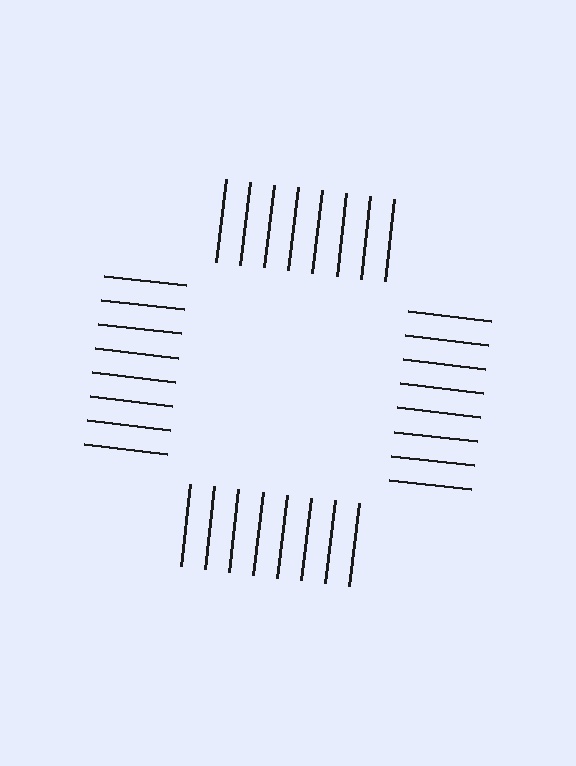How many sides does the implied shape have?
4 sides — the line-ends trace a square.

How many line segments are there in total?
32 — 8 along each of the 4 edges.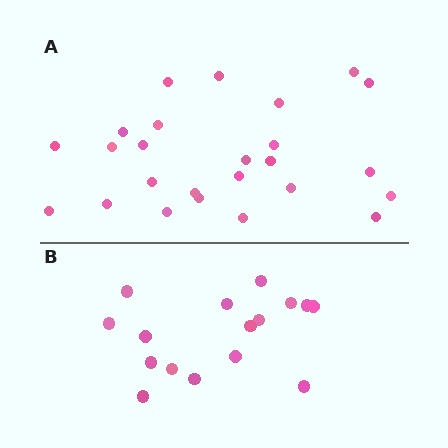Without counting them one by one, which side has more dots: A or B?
Region A (the top region) has more dots.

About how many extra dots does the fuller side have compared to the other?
Region A has roughly 8 or so more dots than region B.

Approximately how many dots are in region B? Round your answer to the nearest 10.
About 20 dots. (The exact count is 16, which rounds to 20.)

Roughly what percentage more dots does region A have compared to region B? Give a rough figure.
About 55% more.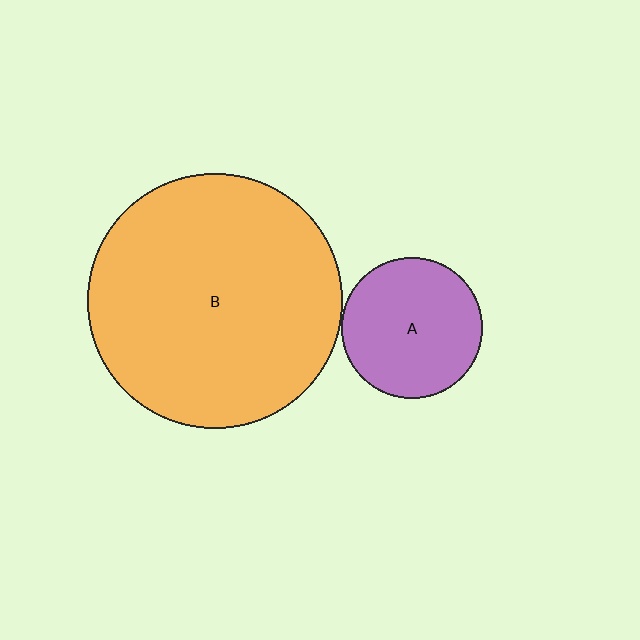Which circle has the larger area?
Circle B (orange).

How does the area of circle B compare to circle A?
Approximately 3.3 times.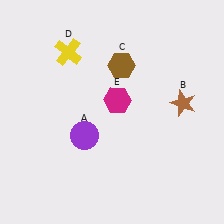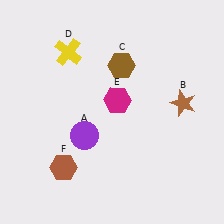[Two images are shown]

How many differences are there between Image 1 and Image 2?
There is 1 difference between the two images.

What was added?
A brown hexagon (F) was added in Image 2.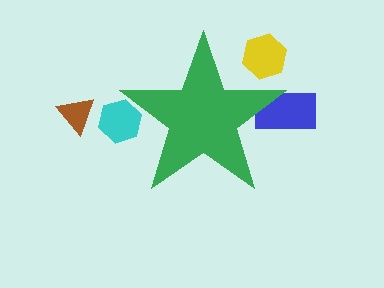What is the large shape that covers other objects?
A green star.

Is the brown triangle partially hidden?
No, the brown triangle is fully visible.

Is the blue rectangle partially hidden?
Yes, the blue rectangle is partially hidden behind the green star.